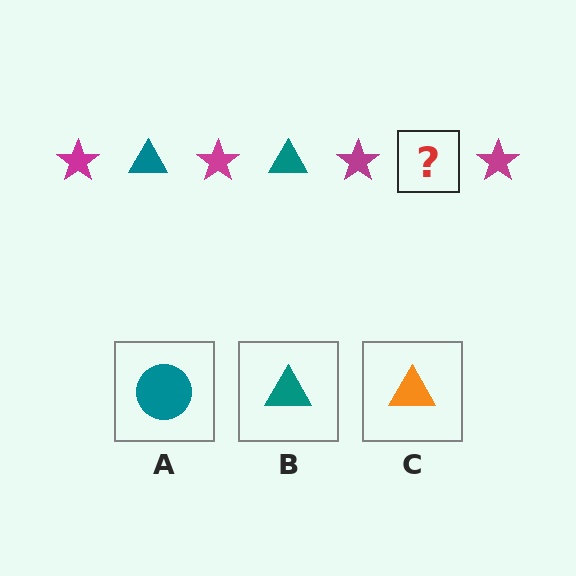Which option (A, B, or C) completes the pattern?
B.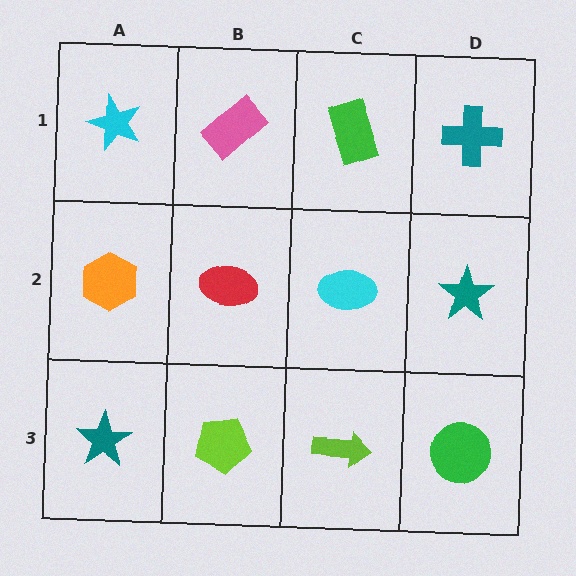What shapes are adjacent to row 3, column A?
An orange hexagon (row 2, column A), a lime pentagon (row 3, column B).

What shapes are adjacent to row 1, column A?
An orange hexagon (row 2, column A), a pink rectangle (row 1, column B).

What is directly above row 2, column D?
A teal cross.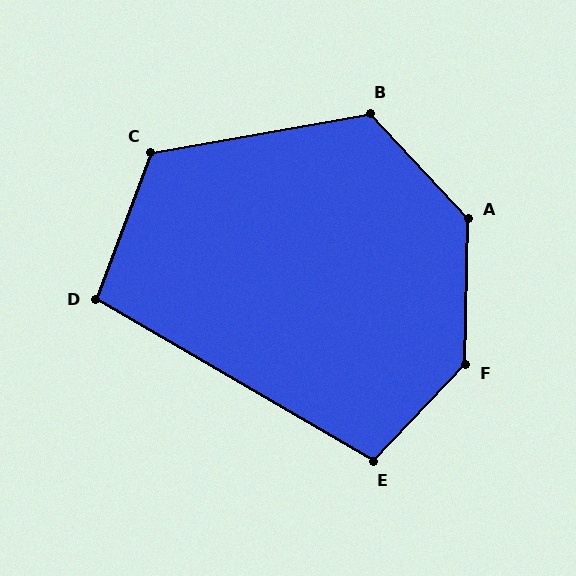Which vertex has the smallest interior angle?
D, at approximately 100 degrees.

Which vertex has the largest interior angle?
F, at approximately 138 degrees.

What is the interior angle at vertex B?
Approximately 123 degrees (obtuse).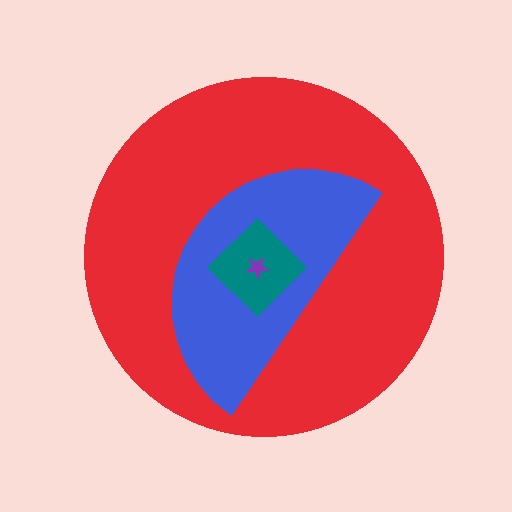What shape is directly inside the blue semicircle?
The teal diamond.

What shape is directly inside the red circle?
The blue semicircle.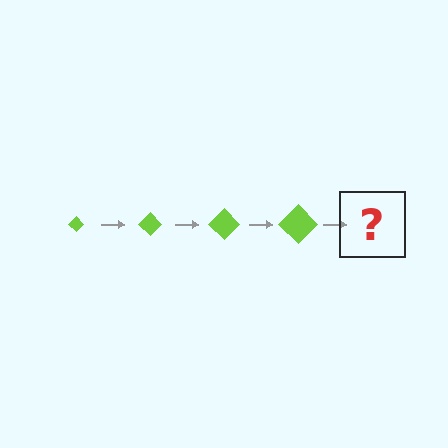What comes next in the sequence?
The next element should be a lime diamond, larger than the previous one.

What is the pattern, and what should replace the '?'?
The pattern is that the diamond gets progressively larger each step. The '?' should be a lime diamond, larger than the previous one.